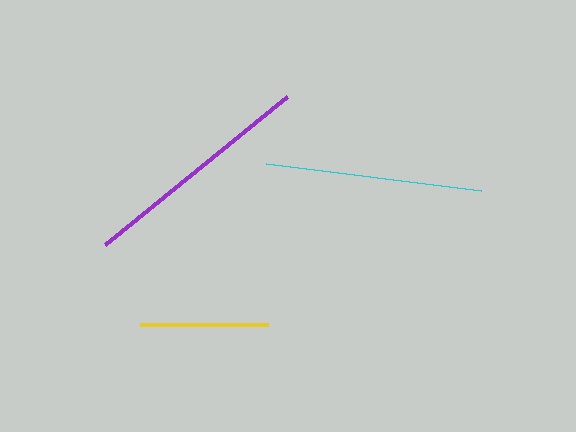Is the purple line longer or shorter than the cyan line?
The purple line is longer than the cyan line.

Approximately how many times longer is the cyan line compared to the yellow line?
The cyan line is approximately 1.7 times the length of the yellow line.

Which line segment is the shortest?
The yellow line is the shortest at approximately 128 pixels.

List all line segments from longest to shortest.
From longest to shortest: purple, cyan, yellow.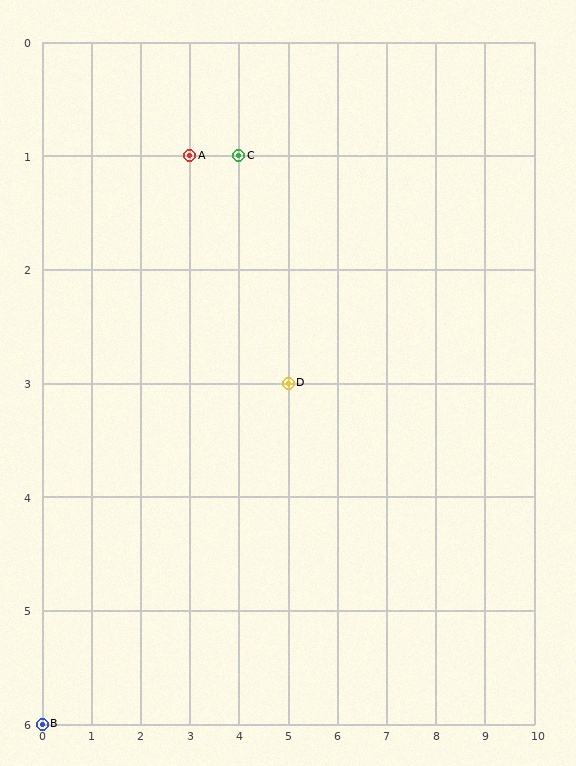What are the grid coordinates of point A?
Point A is at grid coordinates (3, 1).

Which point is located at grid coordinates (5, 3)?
Point D is at (5, 3).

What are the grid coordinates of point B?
Point B is at grid coordinates (0, 6).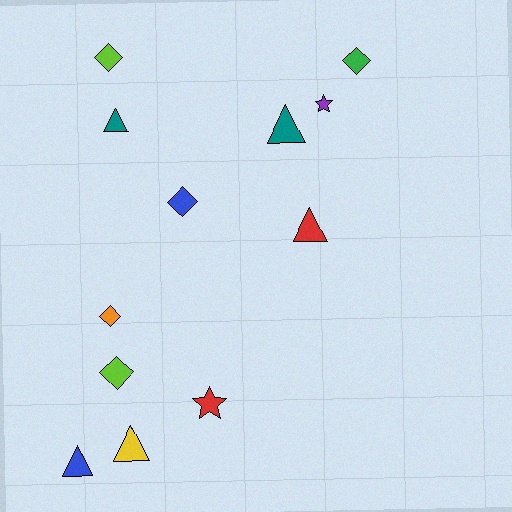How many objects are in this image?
There are 12 objects.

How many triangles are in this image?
There are 5 triangles.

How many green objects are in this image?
There is 1 green object.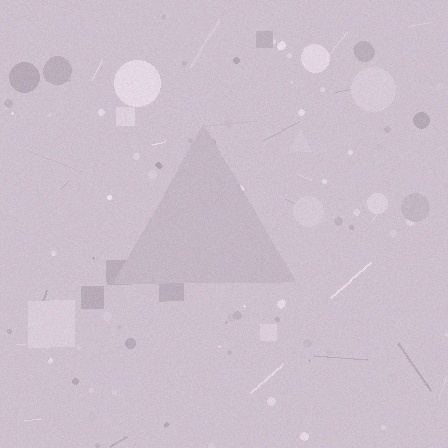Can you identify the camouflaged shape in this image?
The camouflaged shape is a triangle.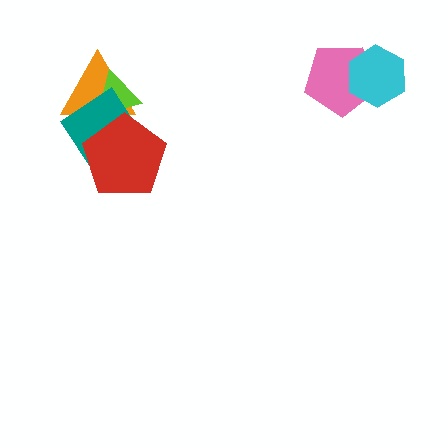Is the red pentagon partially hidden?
No, no other shape covers it.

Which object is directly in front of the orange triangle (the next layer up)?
The lime triangle is directly in front of the orange triangle.